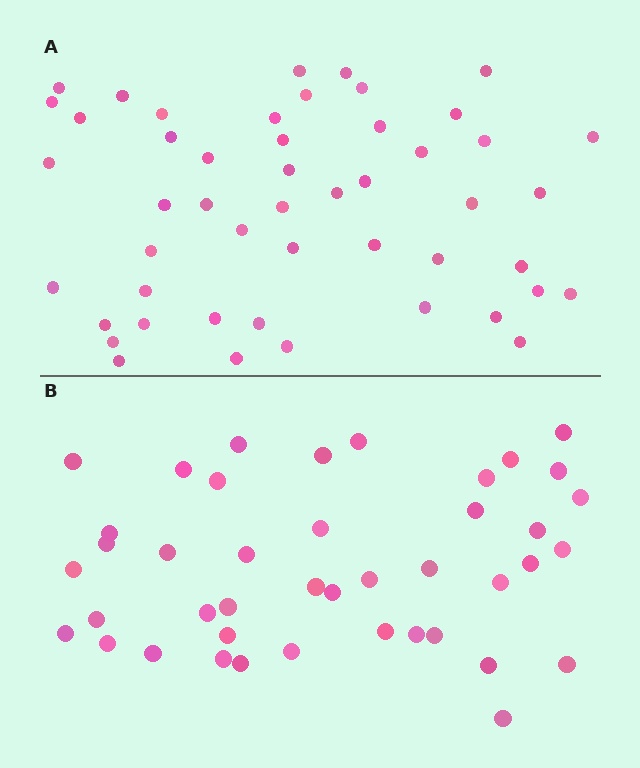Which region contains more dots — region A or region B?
Region A (the top region) has more dots.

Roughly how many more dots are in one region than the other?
Region A has roughly 8 or so more dots than region B.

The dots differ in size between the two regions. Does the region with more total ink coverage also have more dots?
No. Region B has more total ink coverage because its dots are larger, but region A actually contains more individual dots. Total area can be misleading — the number of items is what matters here.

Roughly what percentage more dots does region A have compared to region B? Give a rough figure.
About 15% more.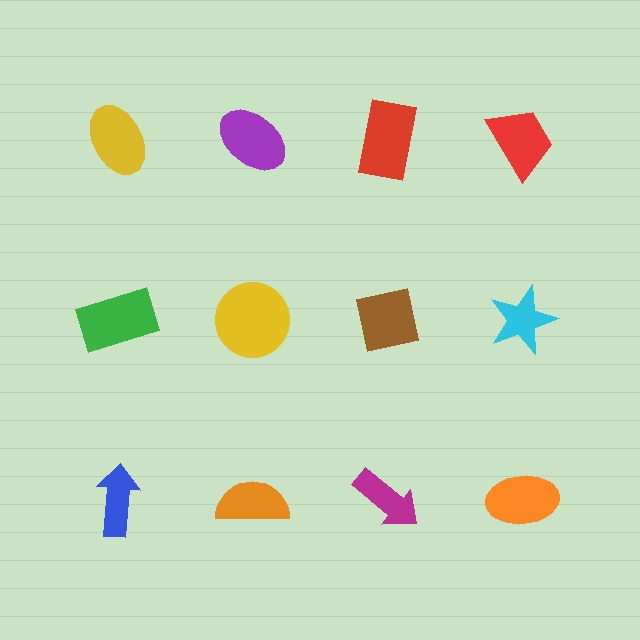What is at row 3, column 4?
An orange ellipse.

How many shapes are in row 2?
4 shapes.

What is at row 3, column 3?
A magenta arrow.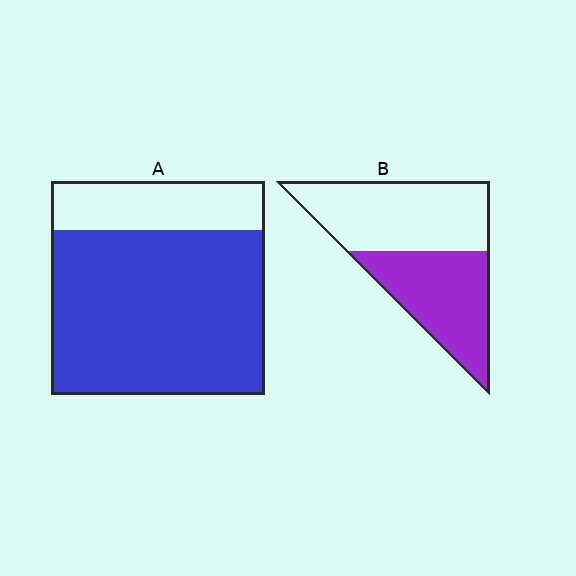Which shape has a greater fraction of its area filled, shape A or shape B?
Shape A.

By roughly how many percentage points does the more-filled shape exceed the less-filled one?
By roughly 30 percentage points (A over B).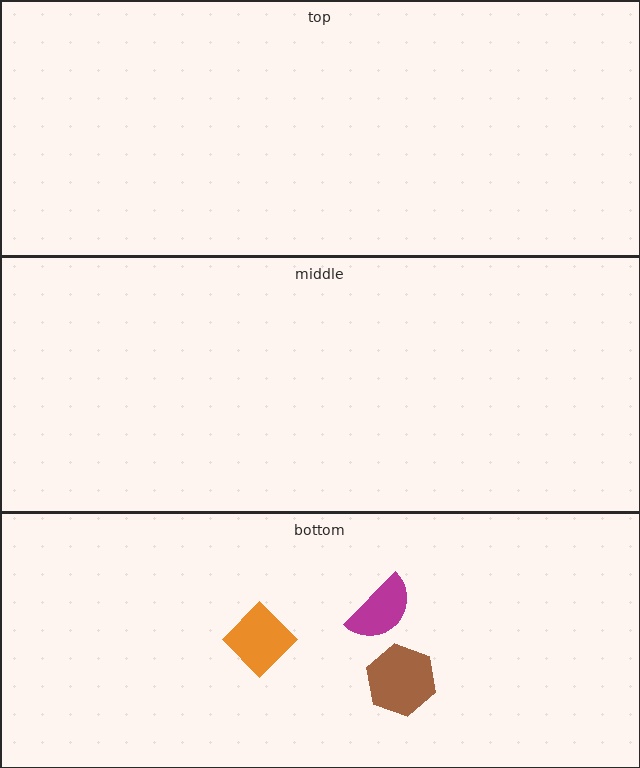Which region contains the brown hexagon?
The bottom region.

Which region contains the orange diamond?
The bottom region.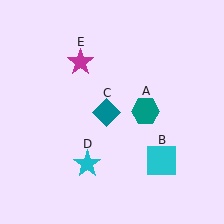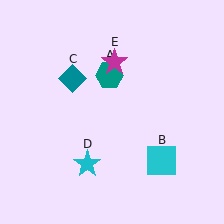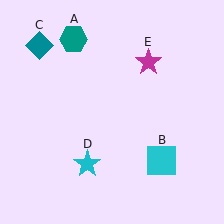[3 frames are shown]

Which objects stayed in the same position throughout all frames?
Cyan square (object B) and cyan star (object D) remained stationary.